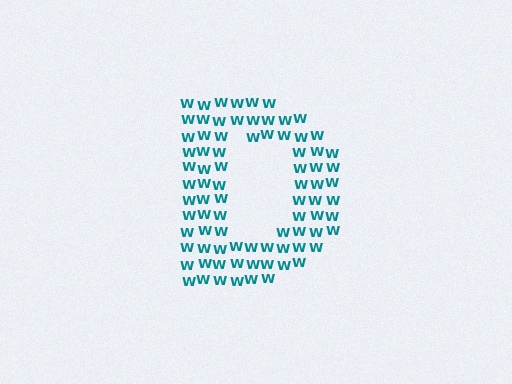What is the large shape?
The large shape is the letter D.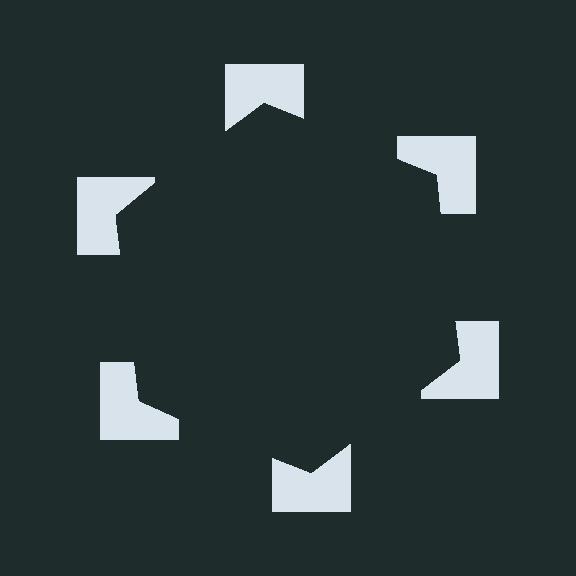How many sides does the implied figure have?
6 sides.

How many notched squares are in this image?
There are 6 — one at each vertex of the illusory hexagon.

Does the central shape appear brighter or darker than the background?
It typically appears slightly darker than the background, even though no actual brightness change is drawn.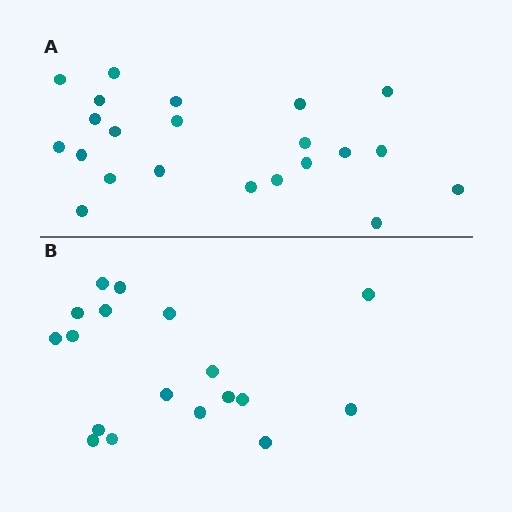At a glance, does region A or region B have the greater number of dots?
Region A (the top region) has more dots.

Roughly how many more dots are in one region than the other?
Region A has about 4 more dots than region B.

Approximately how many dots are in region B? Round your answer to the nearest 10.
About 20 dots. (The exact count is 18, which rounds to 20.)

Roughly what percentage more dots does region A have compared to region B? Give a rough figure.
About 20% more.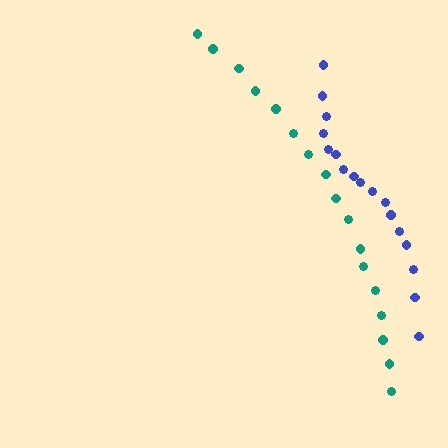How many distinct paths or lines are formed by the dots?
There are 2 distinct paths.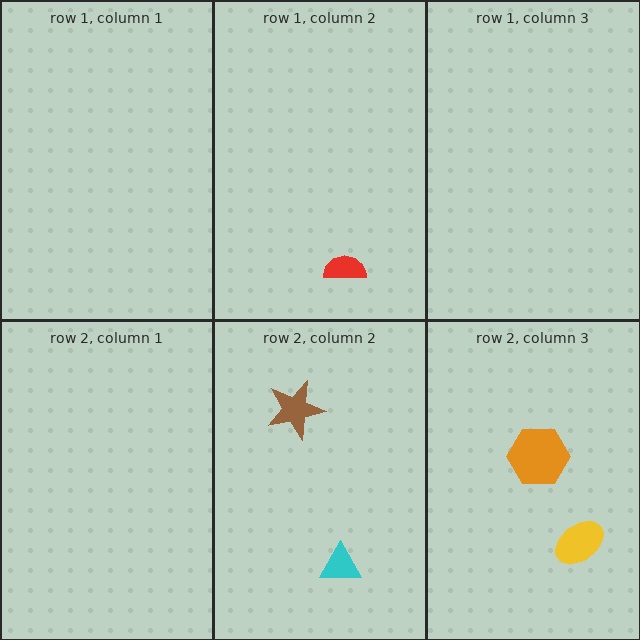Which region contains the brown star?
The row 2, column 2 region.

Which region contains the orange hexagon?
The row 2, column 3 region.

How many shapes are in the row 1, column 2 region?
1.